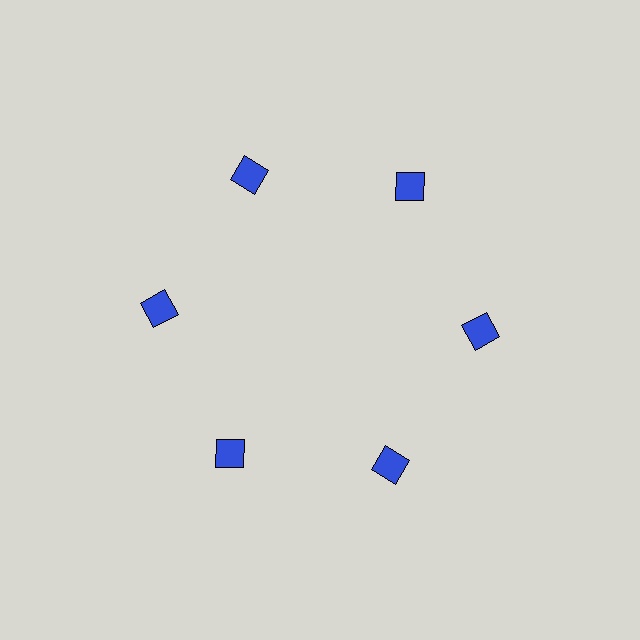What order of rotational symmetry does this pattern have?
This pattern has 6-fold rotational symmetry.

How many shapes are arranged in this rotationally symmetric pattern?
There are 6 shapes, arranged in 6 groups of 1.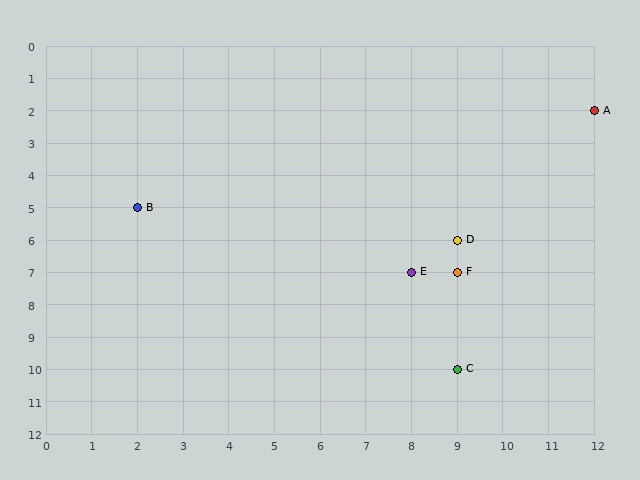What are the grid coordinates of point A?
Point A is at grid coordinates (12, 2).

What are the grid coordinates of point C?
Point C is at grid coordinates (9, 10).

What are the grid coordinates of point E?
Point E is at grid coordinates (8, 7).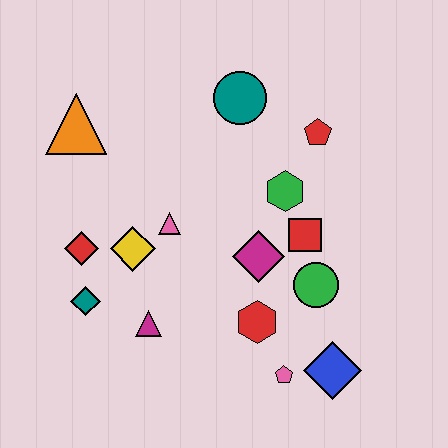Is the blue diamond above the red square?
No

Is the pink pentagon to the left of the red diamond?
No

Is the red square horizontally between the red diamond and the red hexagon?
No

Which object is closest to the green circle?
The red square is closest to the green circle.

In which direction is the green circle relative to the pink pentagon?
The green circle is above the pink pentagon.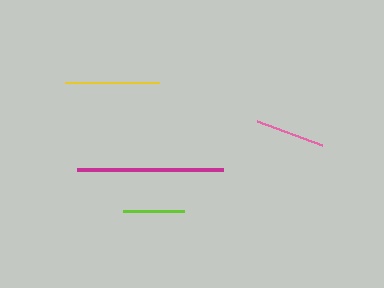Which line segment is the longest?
The magenta line is the longest at approximately 146 pixels.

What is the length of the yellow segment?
The yellow segment is approximately 94 pixels long.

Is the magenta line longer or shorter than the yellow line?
The magenta line is longer than the yellow line.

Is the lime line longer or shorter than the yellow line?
The yellow line is longer than the lime line.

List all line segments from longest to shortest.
From longest to shortest: magenta, yellow, pink, lime.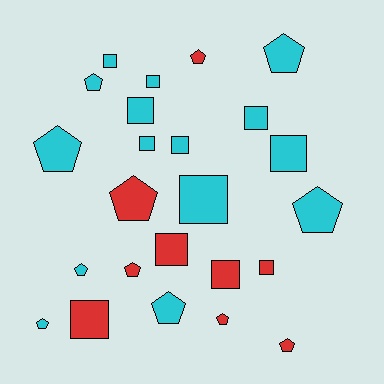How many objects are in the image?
There are 24 objects.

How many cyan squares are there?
There are 8 cyan squares.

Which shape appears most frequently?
Square, with 12 objects.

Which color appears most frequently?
Cyan, with 15 objects.